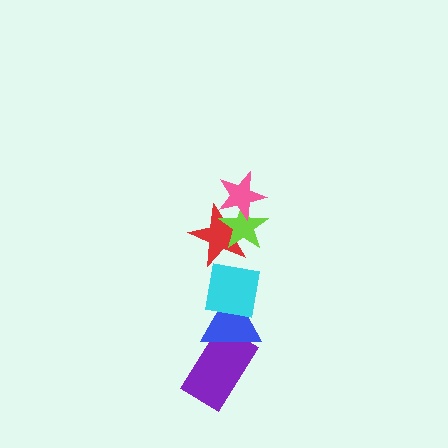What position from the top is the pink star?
The pink star is 1st from the top.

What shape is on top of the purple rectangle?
The blue triangle is on top of the purple rectangle.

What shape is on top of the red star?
The lime star is on top of the red star.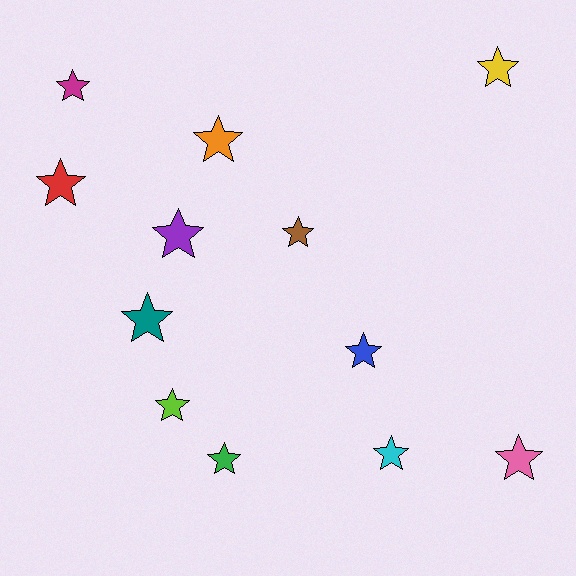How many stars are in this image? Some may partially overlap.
There are 12 stars.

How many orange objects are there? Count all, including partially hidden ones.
There is 1 orange object.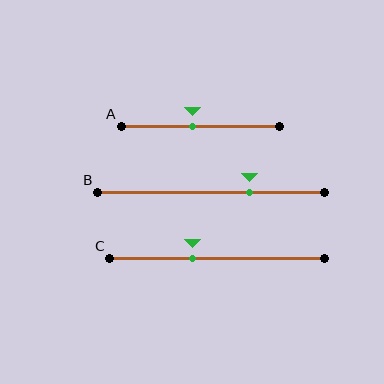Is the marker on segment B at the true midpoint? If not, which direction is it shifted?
No, the marker on segment B is shifted to the right by about 17% of the segment length.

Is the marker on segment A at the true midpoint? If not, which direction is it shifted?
No, the marker on segment A is shifted to the left by about 5% of the segment length.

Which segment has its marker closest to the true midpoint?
Segment A has its marker closest to the true midpoint.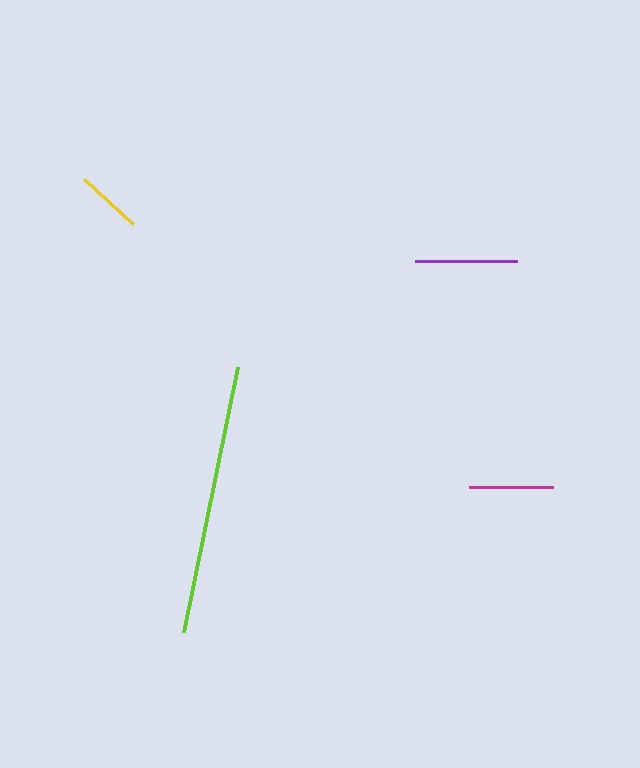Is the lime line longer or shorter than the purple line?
The lime line is longer than the purple line.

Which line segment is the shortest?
The yellow line is the shortest at approximately 66 pixels.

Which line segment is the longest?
The lime line is the longest at approximately 270 pixels.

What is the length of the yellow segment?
The yellow segment is approximately 66 pixels long.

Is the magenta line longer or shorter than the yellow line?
The magenta line is longer than the yellow line.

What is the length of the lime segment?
The lime segment is approximately 270 pixels long.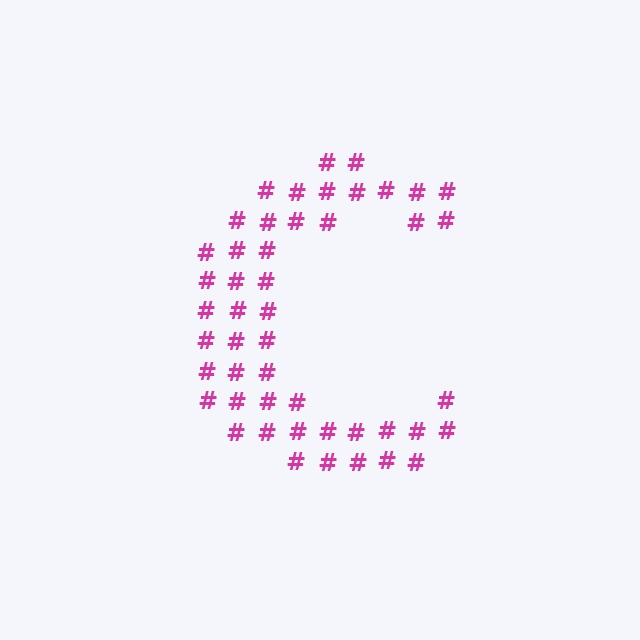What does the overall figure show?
The overall figure shows the letter C.